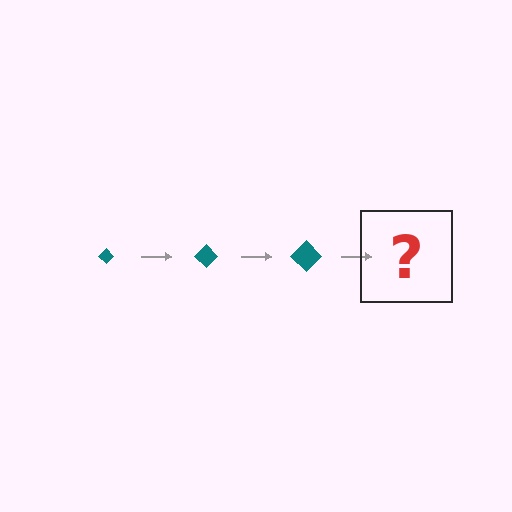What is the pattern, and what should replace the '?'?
The pattern is that the diamond gets progressively larger each step. The '?' should be a teal diamond, larger than the previous one.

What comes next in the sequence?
The next element should be a teal diamond, larger than the previous one.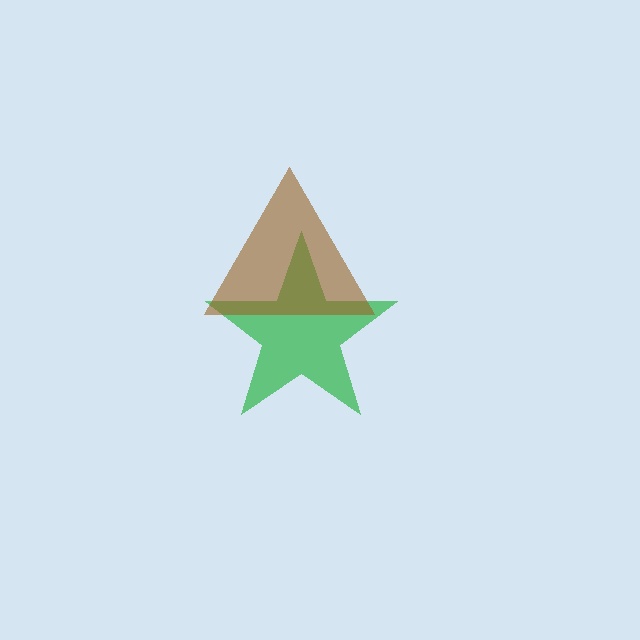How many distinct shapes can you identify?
There are 2 distinct shapes: a green star, a brown triangle.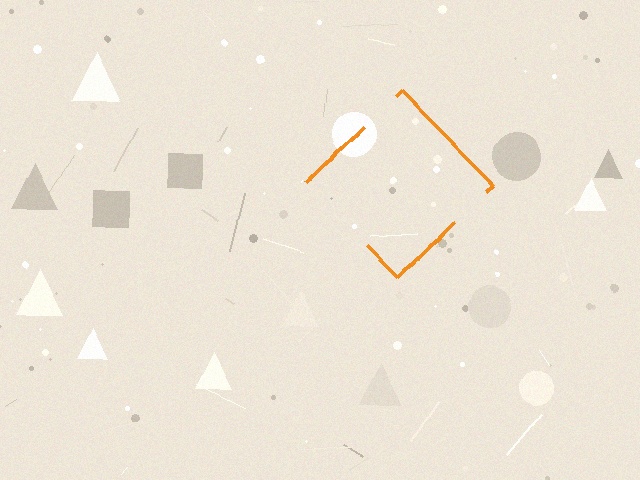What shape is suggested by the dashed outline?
The dashed outline suggests a diamond.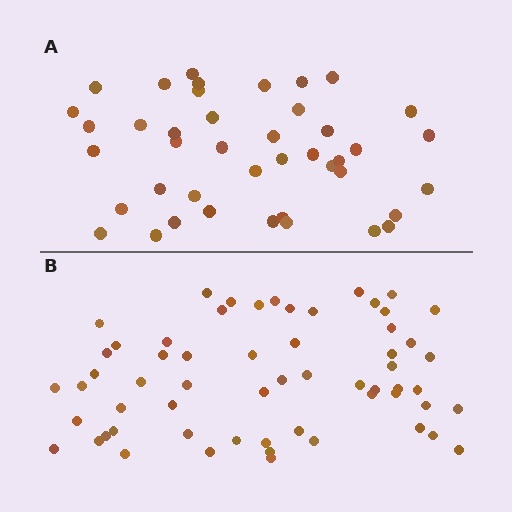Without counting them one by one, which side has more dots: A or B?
Region B (the bottom region) has more dots.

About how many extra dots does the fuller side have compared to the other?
Region B has approximately 20 more dots than region A.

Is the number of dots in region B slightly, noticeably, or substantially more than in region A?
Region B has noticeably more, but not dramatically so. The ratio is roughly 1.4 to 1.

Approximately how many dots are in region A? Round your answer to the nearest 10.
About 40 dots. (The exact count is 42, which rounds to 40.)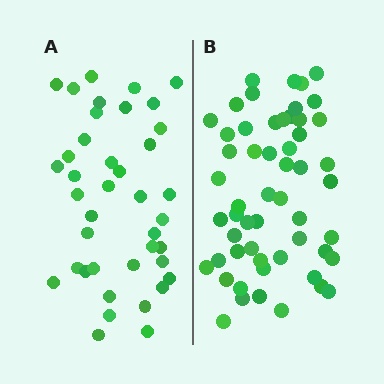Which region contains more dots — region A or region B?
Region B (the right region) has more dots.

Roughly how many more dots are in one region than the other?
Region B has approximately 15 more dots than region A.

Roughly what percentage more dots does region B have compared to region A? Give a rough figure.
About 40% more.